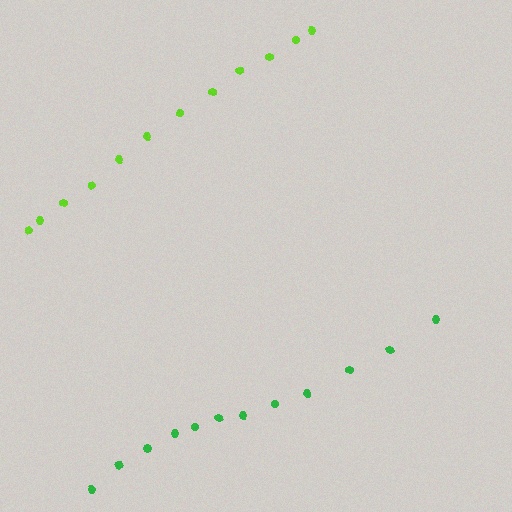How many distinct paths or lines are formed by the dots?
There are 2 distinct paths.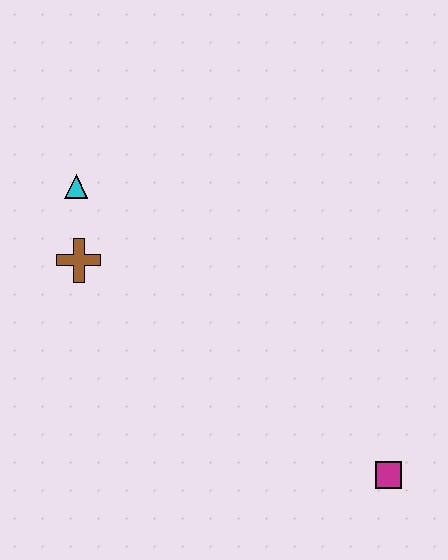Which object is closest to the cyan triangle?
The brown cross is closest to the cyan triangle.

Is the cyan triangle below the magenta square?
No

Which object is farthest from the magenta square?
The cyan triangle is farthest from the magenta square.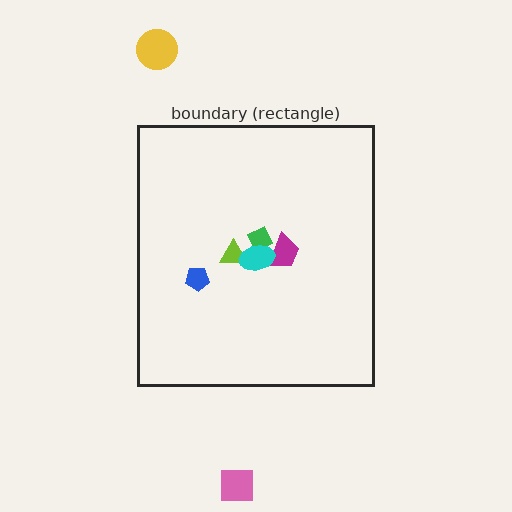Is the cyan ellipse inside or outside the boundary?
Inside.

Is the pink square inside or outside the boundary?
Outside.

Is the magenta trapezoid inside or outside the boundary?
Inside.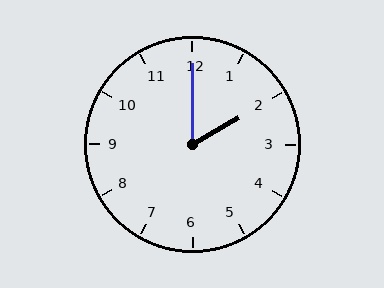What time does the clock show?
2:00.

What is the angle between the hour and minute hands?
Approximately 60 degrees.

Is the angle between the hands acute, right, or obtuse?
It is acute.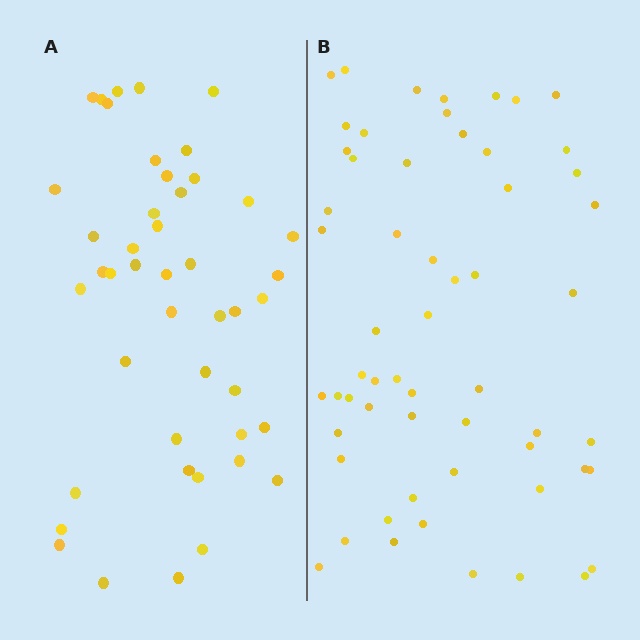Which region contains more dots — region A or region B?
Region B (the right region) has more dots.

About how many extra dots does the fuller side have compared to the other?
Region B has approximately 15 more dots than region A.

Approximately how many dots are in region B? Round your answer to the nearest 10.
About 60 dots. (The exact count is 58, which rounds to 60.)